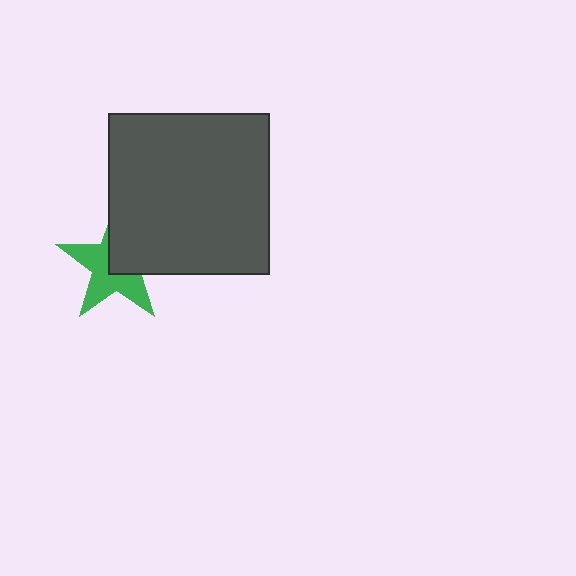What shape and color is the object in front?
The object in front is a dark gray square.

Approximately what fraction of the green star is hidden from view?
Roughly 45% of the green star is hidden behind the dark gray square.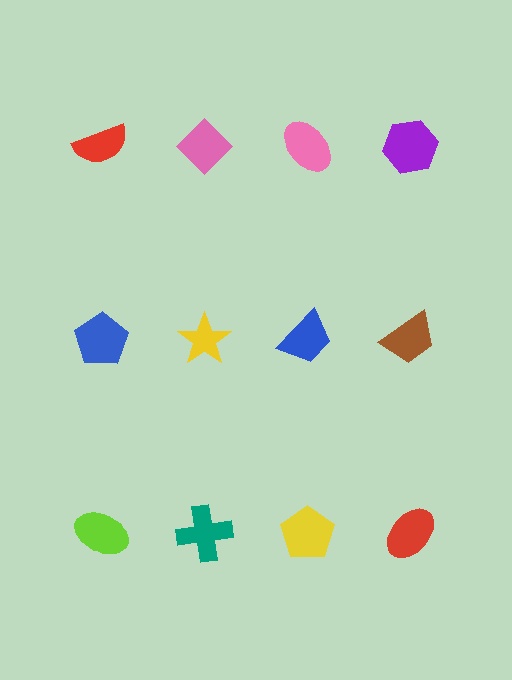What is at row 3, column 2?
A teal cross.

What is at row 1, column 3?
A pink ellipse.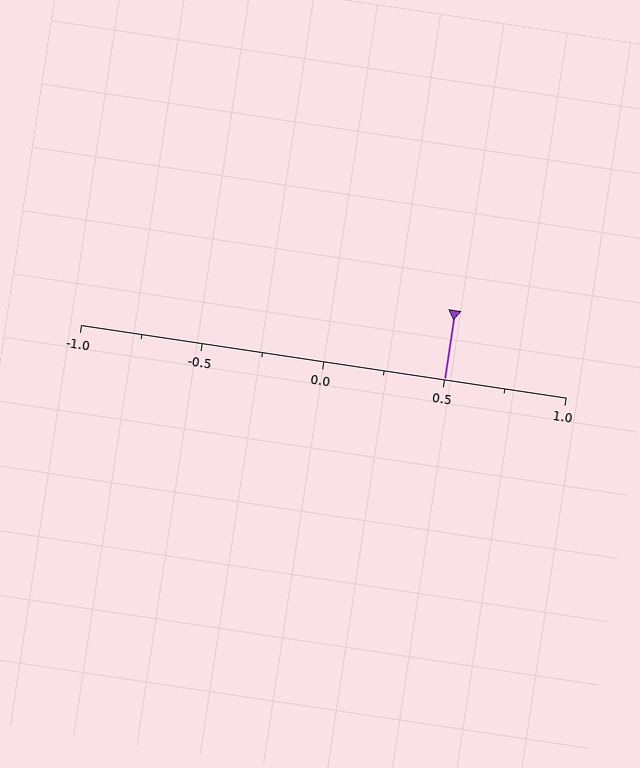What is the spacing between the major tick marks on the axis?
The major ticks are spaced 0.5 apart.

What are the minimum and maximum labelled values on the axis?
The axis runs from -1.0 to 1.0.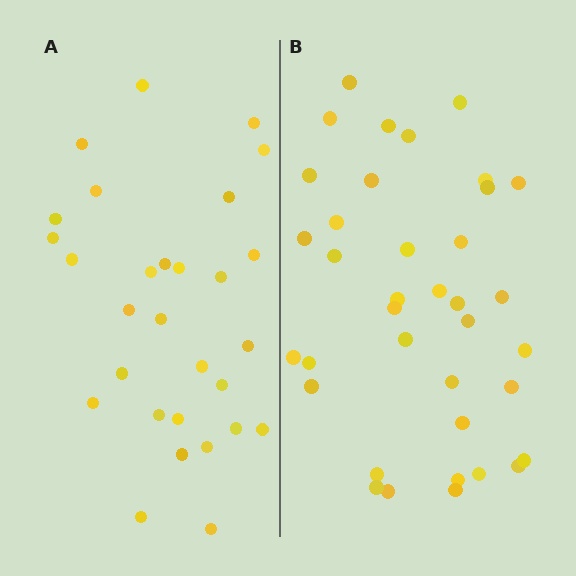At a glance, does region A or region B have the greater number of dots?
Region B (the right region) has more dots.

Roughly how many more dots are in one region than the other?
Region B has roughly 8 or so more dots than region A.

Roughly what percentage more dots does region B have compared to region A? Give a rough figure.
About 30% more.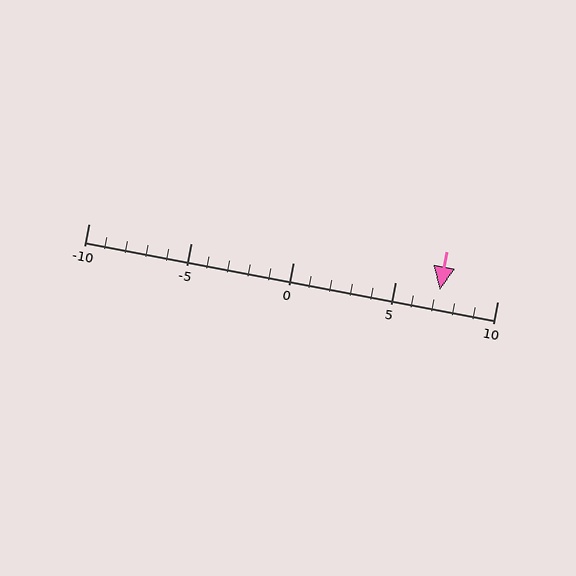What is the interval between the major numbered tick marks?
The major tick marks are spaced 5 units apart.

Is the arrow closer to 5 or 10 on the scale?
The arrow is closer to 5.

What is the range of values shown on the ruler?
The ruler shows values from -10 to 10.